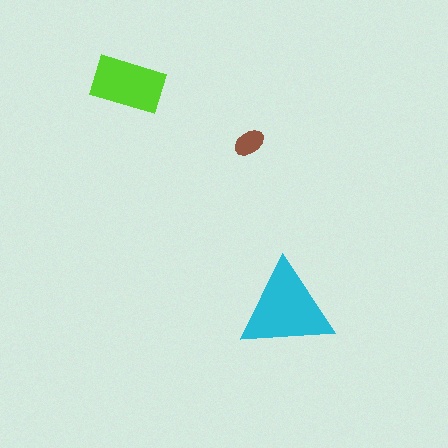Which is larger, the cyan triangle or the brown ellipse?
The cyan triangle.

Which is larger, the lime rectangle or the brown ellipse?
The lime rectangle.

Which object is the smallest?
The brown ellipse.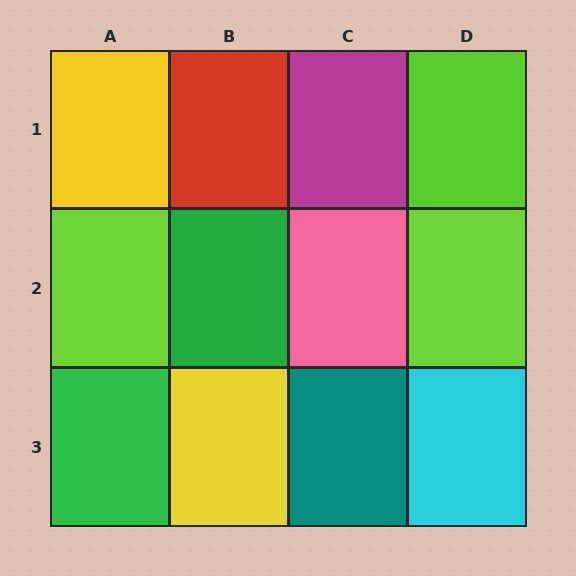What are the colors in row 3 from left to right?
Green, yellow, teal, cyan.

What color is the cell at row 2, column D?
Lime.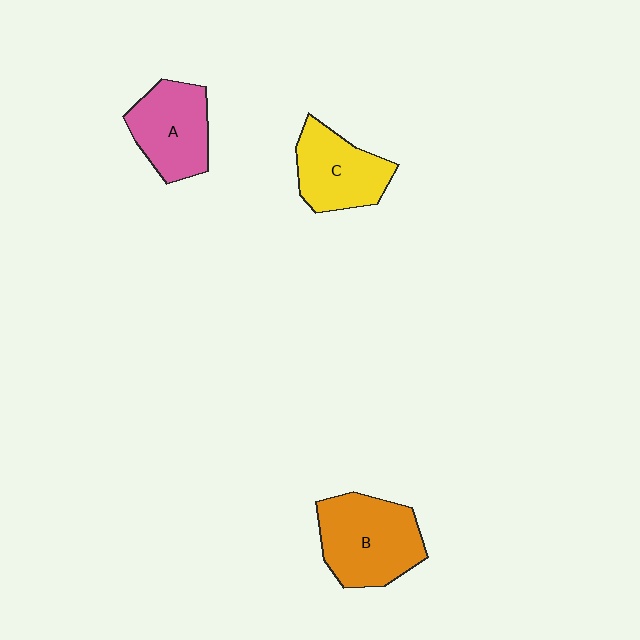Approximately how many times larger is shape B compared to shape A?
Approximately 1.3 times.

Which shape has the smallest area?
Shape C (yellow).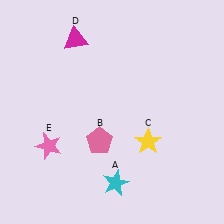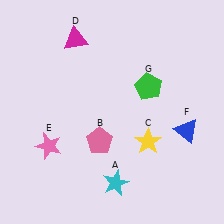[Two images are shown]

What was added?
A blue triangle (F), a green pentagon (G) were added in Image 2.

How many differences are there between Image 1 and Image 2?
There are 2 differences between the two images.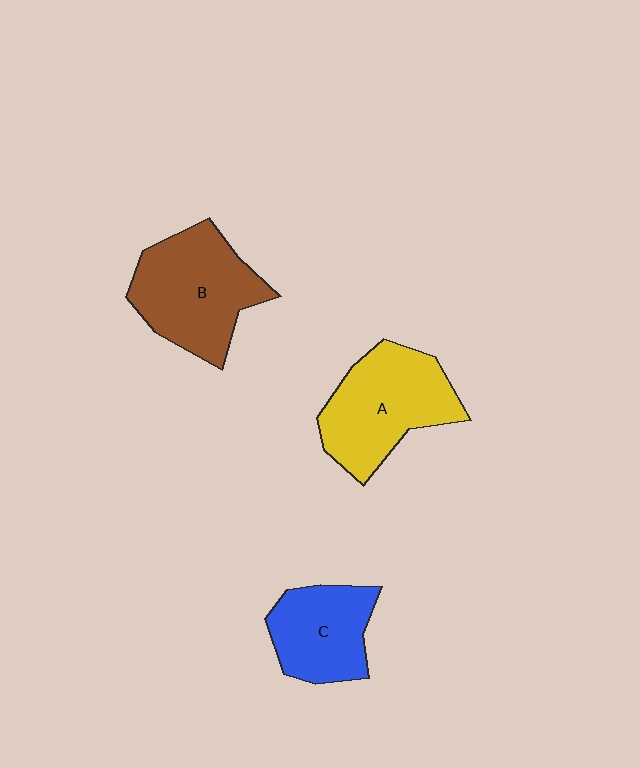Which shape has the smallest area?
Shape C (blue).